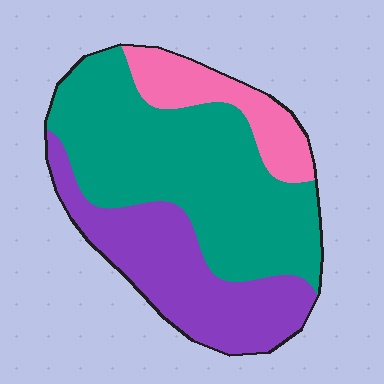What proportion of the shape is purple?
Purple takes up about one third (1/3) of the shape.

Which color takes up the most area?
Teal, at roughly 55%.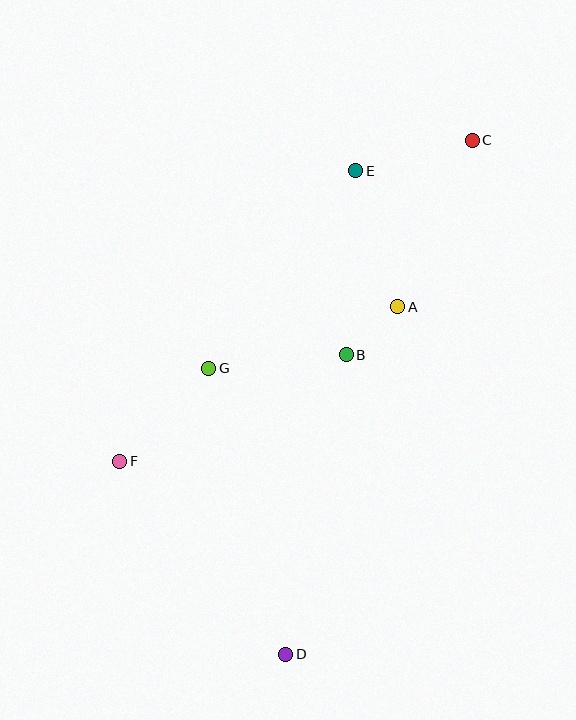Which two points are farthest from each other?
Points C and D are farthest from each other.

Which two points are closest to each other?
Points A and B are closest to each other.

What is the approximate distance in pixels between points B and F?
The distance between B and F is approximately 251 pixels.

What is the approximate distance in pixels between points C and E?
The distance between C and E is approximately 120 pixels.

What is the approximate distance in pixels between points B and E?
The distance between B and E is approximately 184 pixels.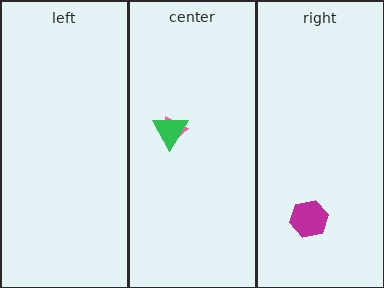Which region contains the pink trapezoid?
The center region.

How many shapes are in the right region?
1.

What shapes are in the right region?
The magenta hexagon.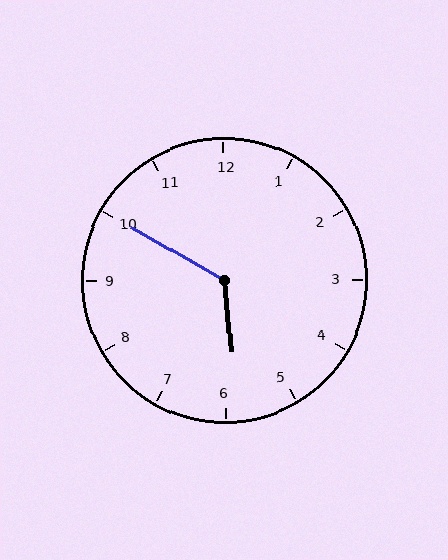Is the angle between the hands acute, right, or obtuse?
It is obtuse.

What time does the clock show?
5:50.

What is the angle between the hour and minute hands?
Approximately 125 degrees.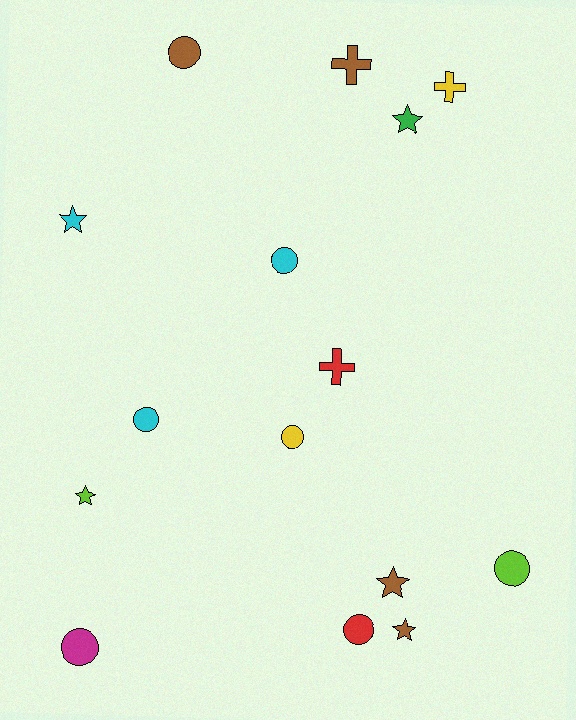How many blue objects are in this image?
There are no blue objects.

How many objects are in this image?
There are 15 objects.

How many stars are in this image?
There are 5 stars.